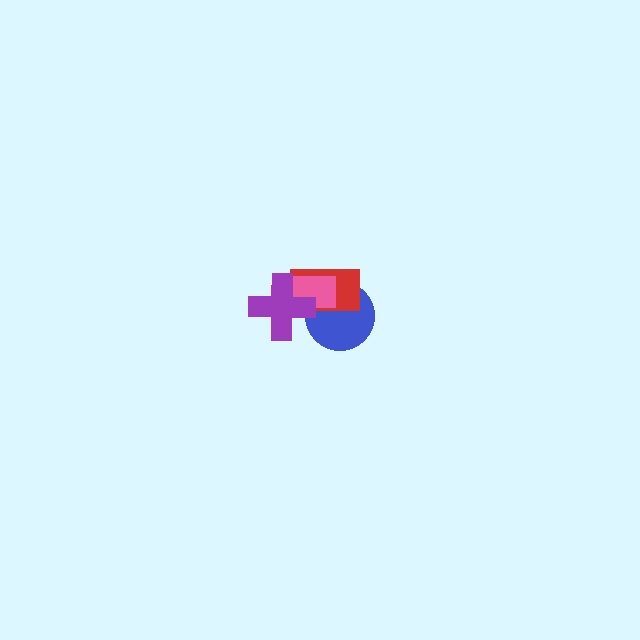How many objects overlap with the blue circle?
3 objects overlap with the blue circle.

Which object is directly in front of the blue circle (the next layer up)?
The red rectangle is directly in front of the blue circle.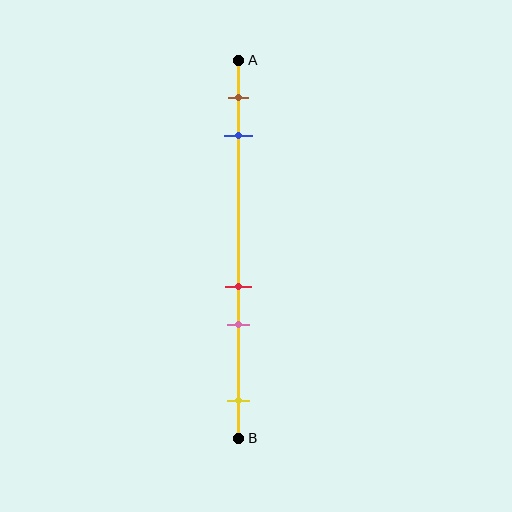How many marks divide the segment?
There are 5 marks dividing the segment.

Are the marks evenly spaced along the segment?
No, the marks are not evenly spaced.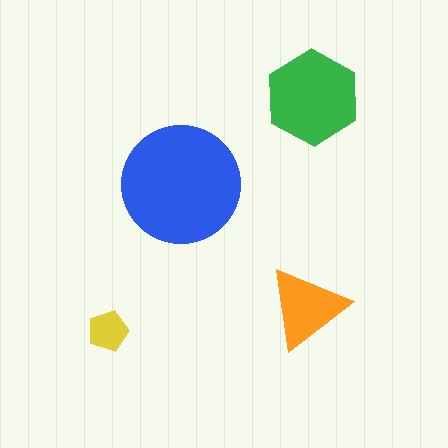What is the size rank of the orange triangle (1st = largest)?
3rd.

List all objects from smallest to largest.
The yellow pentagon, the orange triangle, the green hexagon, the blue circle.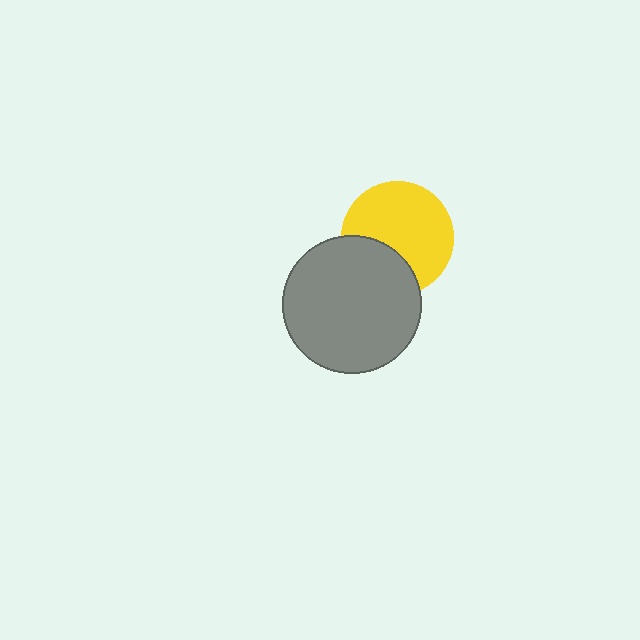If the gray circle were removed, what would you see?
You would see the complete yellow circle.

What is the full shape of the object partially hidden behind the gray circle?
The partially hidden object is a yellow circle.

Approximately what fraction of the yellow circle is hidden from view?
Roughly 30% of the yellow circle is hidden behind the gray circle.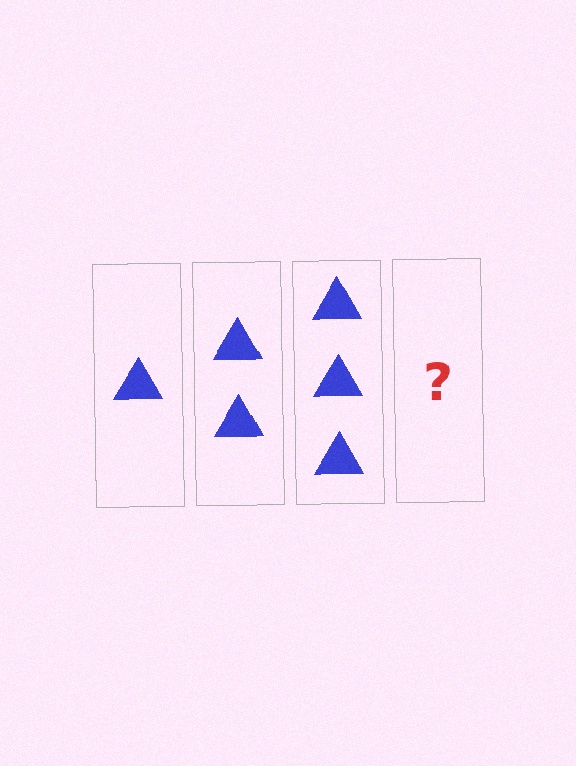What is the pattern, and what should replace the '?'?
The pattern is that each step adds one more triangle. The '?' should be 4 triangles.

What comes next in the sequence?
The next element should be 4 triangles.